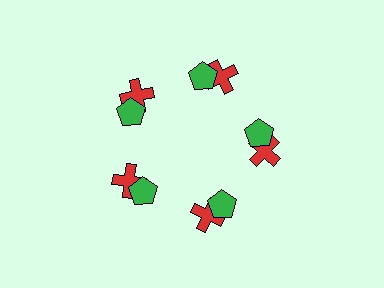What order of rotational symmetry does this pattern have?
This pattern has 5-fold rotational symmetry.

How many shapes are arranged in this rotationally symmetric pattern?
There are 10 shapes, arranged in 5 groups of 2.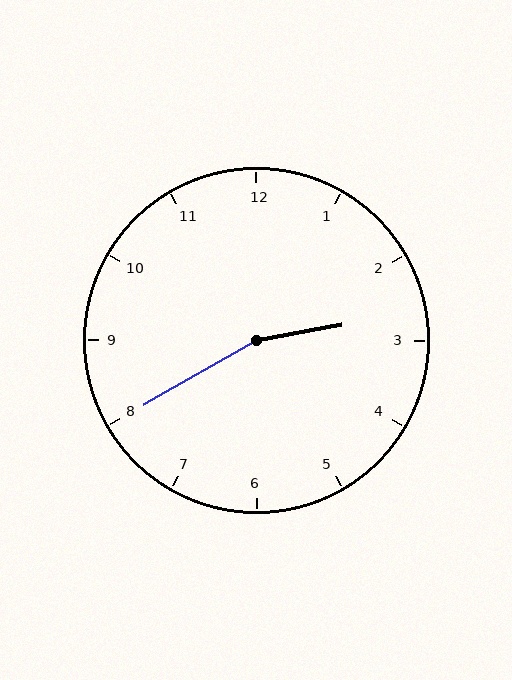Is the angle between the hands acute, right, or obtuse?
It is obtuse.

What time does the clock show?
2:40.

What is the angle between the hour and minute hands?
Approximately 160 degrees.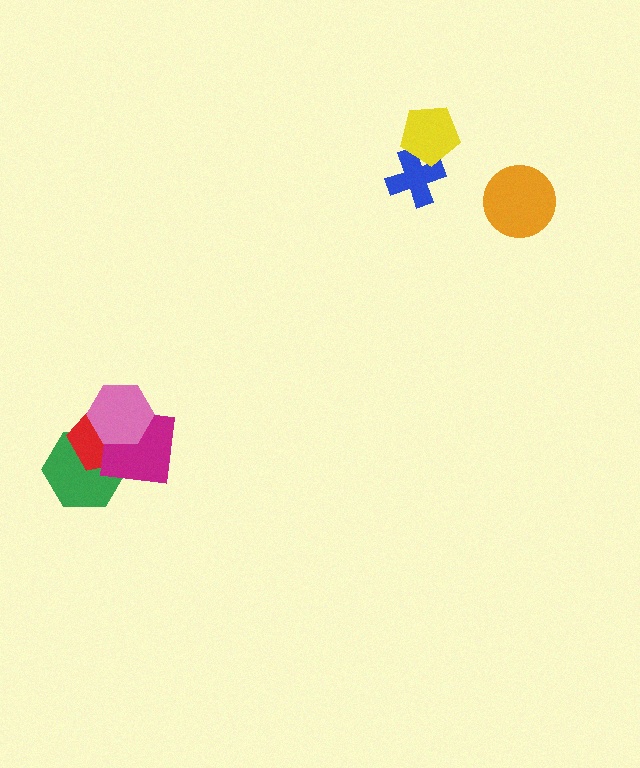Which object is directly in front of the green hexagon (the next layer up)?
The red pentagon is directly in front of the green hexagon.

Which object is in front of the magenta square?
The pink hexagon is in front of the magenta square.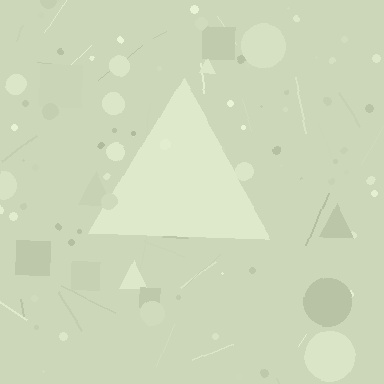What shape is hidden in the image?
A triangle is hidden in the image.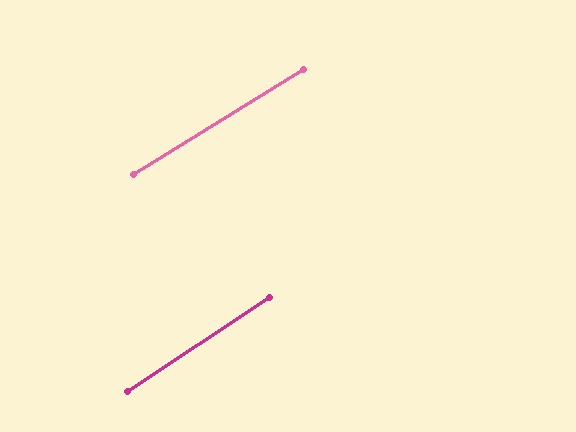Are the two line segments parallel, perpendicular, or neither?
Parallel — their directions differ by only 1.8°.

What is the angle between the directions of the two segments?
Approximately 2 degrees.